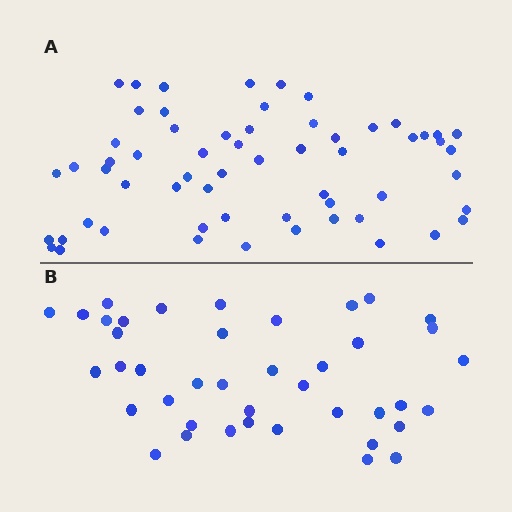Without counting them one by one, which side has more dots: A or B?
Region A (the top region) has more dots.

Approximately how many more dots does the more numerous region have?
Region A has approximately 20 more dots than region B.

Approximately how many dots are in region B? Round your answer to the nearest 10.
About 40 dots. (The exact count is 41, which rounds to 40.)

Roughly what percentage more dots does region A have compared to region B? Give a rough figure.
About 45% more.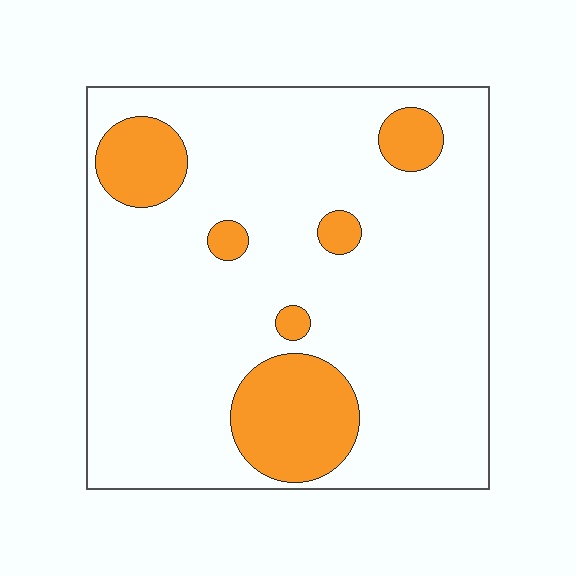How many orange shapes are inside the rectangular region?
6.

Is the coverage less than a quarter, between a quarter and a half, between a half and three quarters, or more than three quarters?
Less than a quarter.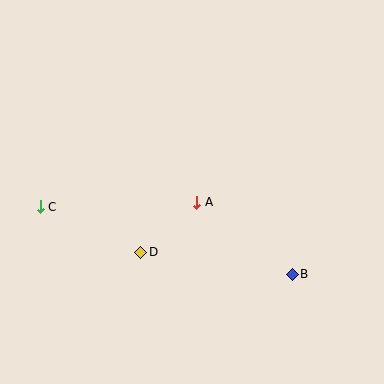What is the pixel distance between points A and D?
The distance between A and D is 75 pixels.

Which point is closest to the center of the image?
Point A at (197, 202) is closest to the center.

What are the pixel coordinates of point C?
Point C is at (40, 207).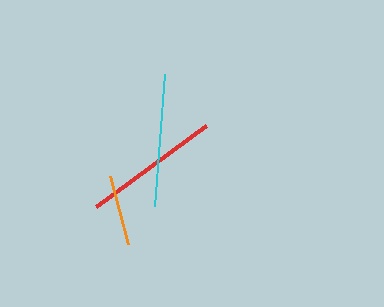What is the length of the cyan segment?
The cyan segment is approximately 132 pixels long.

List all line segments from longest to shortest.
From longest to shortest: red, cyan, orange.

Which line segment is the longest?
The red line is the longest at approximately 137 pixels.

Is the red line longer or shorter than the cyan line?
The red line is longer than the cyan line.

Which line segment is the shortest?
The orange line is the shortest at approximately 71 pixels.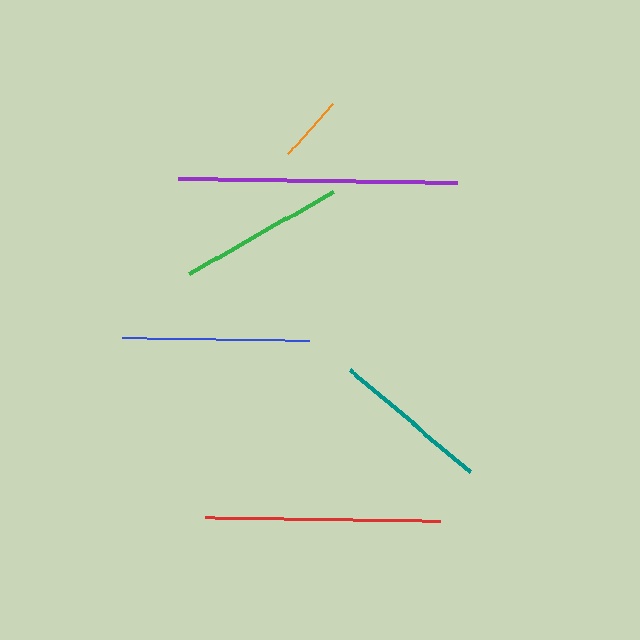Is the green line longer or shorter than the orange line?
The green line is longer than the orange line.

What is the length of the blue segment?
The blue segment is approximately 187 pixels long.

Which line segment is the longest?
The purple line is the longest at approximately 279 pixels.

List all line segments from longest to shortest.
From longest to shortest: purple, red, blue, green, teal, orange.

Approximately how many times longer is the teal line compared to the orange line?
The teal line is approximately 2.4 times the length of the orange line.